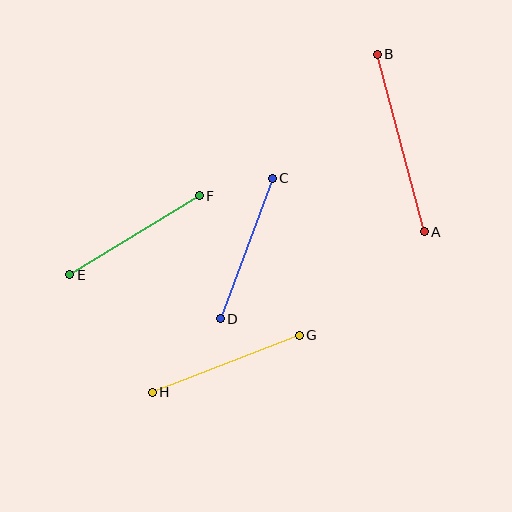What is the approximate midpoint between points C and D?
The midpoint is at approximately (246, 248) pixels.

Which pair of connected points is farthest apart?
Points A and B are farthest apart.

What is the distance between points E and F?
The distance is approximately 151 pixels.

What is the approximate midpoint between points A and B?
The midpoint is at approximately (401, 143) pixels.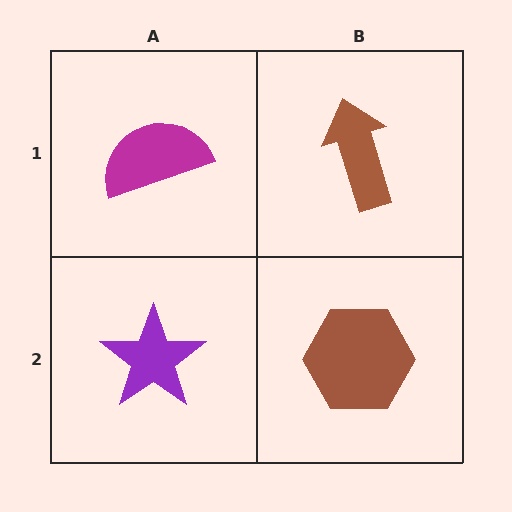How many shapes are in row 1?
2 shapes.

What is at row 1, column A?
A magenta semicircle.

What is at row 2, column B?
A brown hexagon.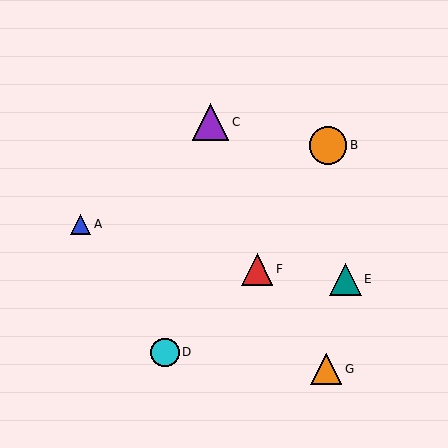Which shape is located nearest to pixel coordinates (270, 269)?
The red triangle (labeled F) at (257, 269) is nearest to that location.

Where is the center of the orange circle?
The center of the orange circle is at (328, 145).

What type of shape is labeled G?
Shape G is an orange triangle.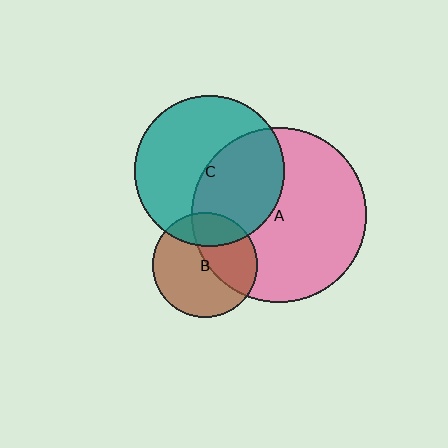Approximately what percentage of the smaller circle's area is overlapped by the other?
Approximately 45%.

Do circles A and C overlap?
Yes.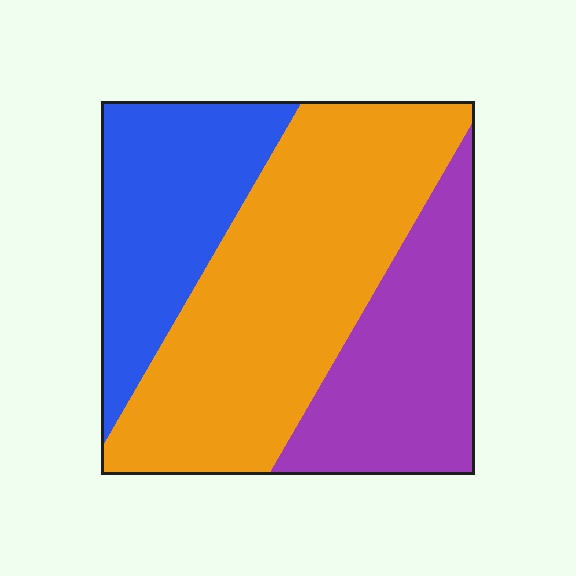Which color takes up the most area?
Orange, at roughly 50%.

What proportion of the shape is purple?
Purple covers roughly 25% of the shape.